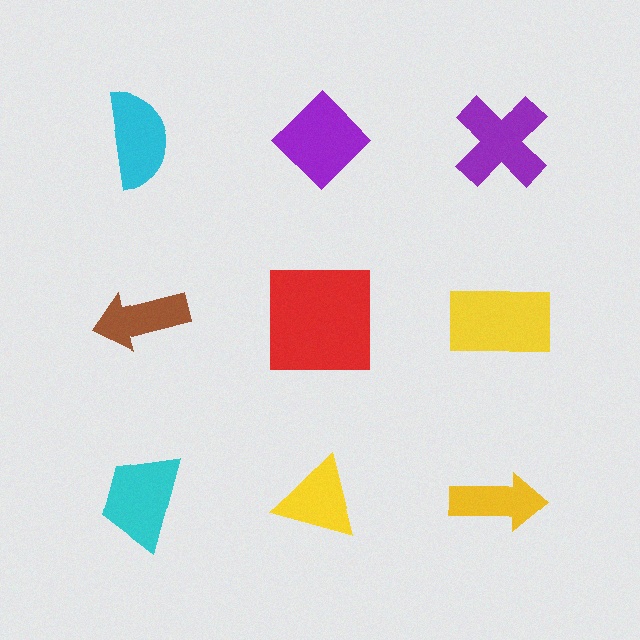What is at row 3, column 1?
A cyan trapezoid.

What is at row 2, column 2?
A red square.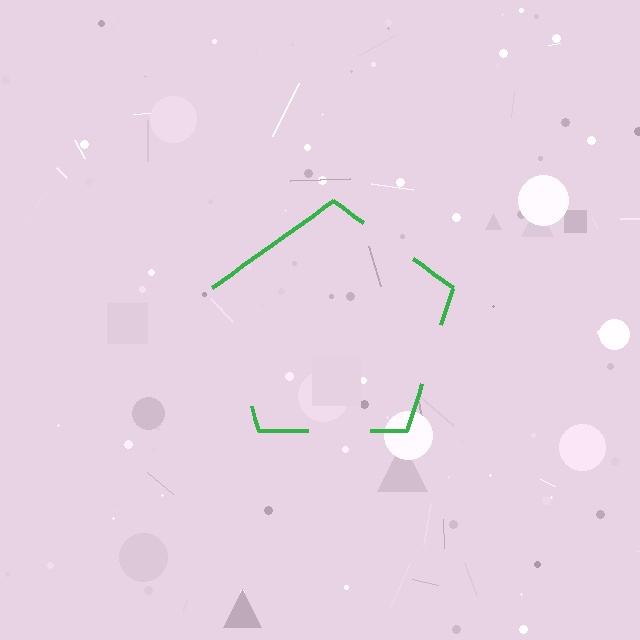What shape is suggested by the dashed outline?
The dashed outline suggests a pentagon.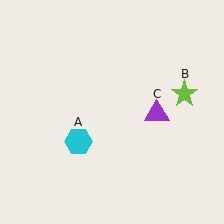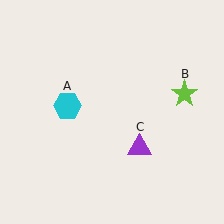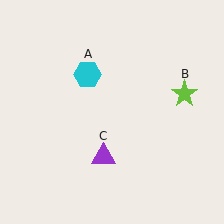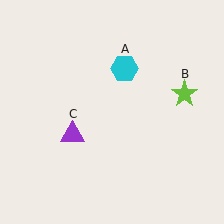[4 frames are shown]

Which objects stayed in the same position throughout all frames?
Lime star (object B) remained stationary.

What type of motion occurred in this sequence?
The cyan hexagon (object A), purple triangle (object C) rotated clockwise around the center of the scene.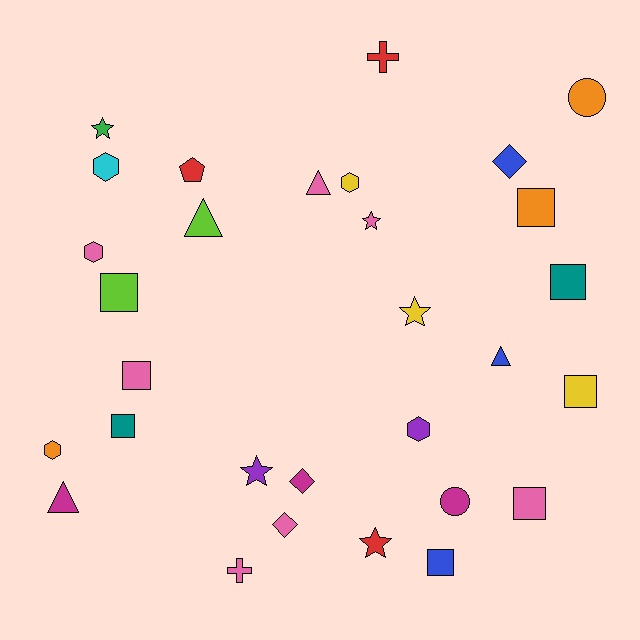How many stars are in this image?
There are 5 stars.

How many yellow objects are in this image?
There are 3 yellow objects.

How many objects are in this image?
There are 30 objects.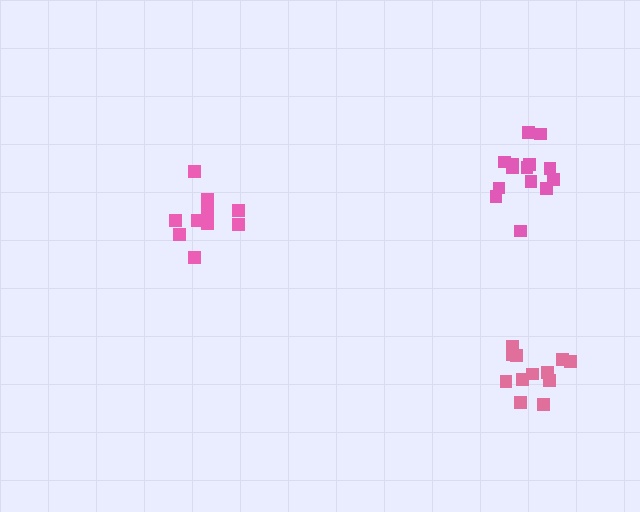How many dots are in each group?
Group 1: 10 dots, Group 2: 14 dots, Group 3: 12 dots (36 total).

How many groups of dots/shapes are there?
There are 3 groups.